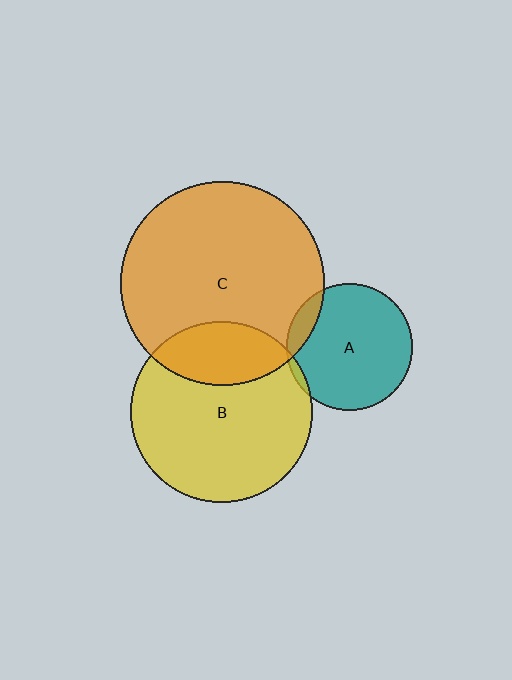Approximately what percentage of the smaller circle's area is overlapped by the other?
Approximately 5%.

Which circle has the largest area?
Circle C (orange).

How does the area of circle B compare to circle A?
Approximately 2.0 times.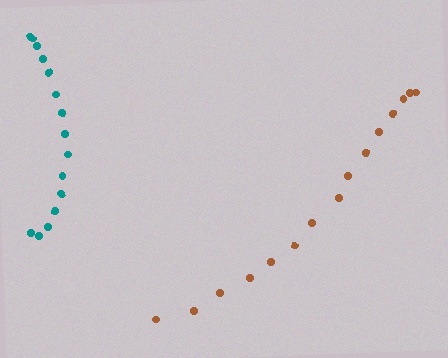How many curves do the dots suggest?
There are 2 distinct paths.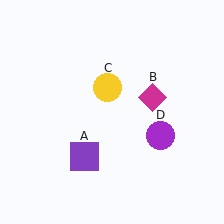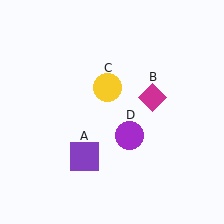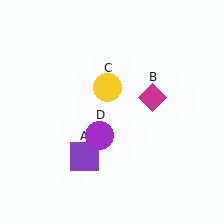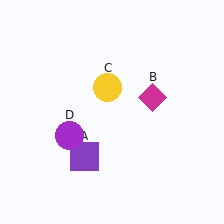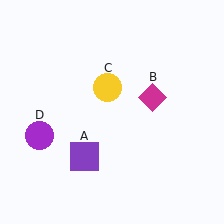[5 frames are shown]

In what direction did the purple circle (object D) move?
The purple circle (object D) moved left.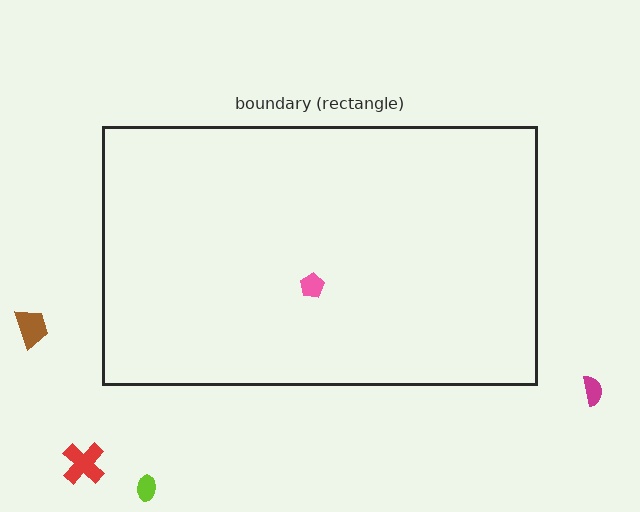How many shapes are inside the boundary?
1 inside, 4 outside.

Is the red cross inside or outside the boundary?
Outside.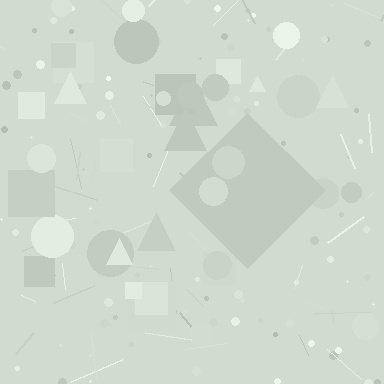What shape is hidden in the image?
A diamond is hidden in the image.